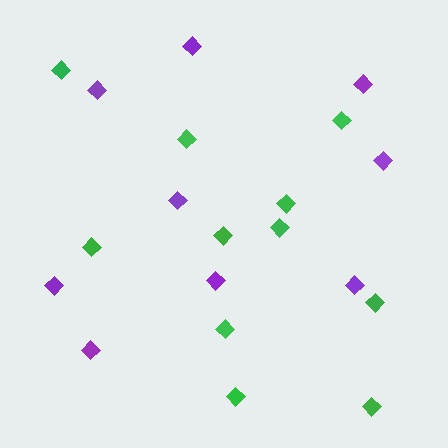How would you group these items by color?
There are 2 groups: one group of green diamonds (11) and one group of purple diamonds (9).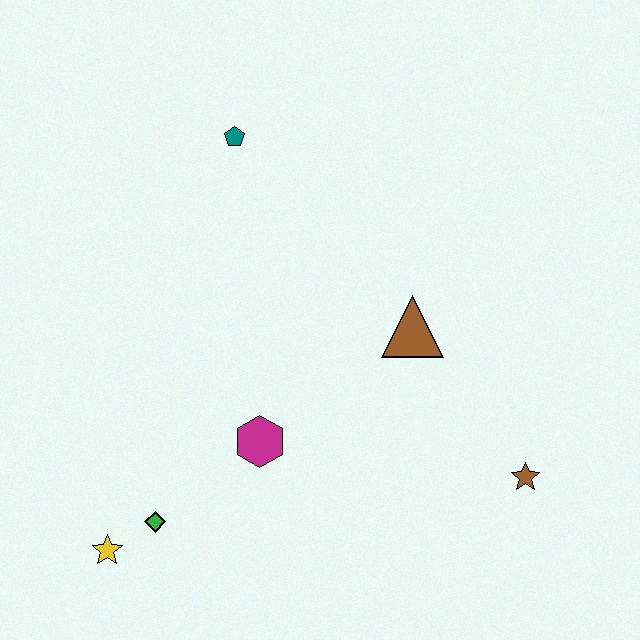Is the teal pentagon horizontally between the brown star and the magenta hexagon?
No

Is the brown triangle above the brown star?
Yes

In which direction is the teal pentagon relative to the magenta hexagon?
The teal pentagon is above the magenta hexagon.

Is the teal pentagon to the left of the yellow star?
No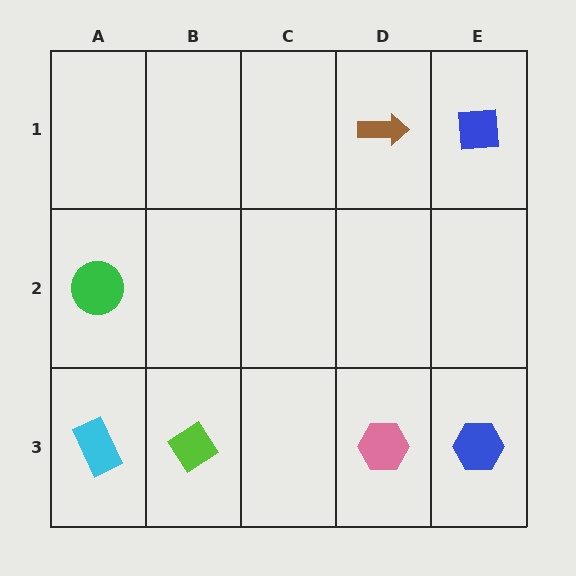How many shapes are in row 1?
2 shapes.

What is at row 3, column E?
A blue hexagon.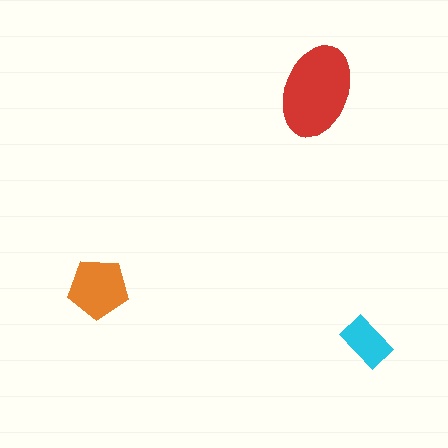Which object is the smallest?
The cyan rectangle.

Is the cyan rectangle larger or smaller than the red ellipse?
Smaller.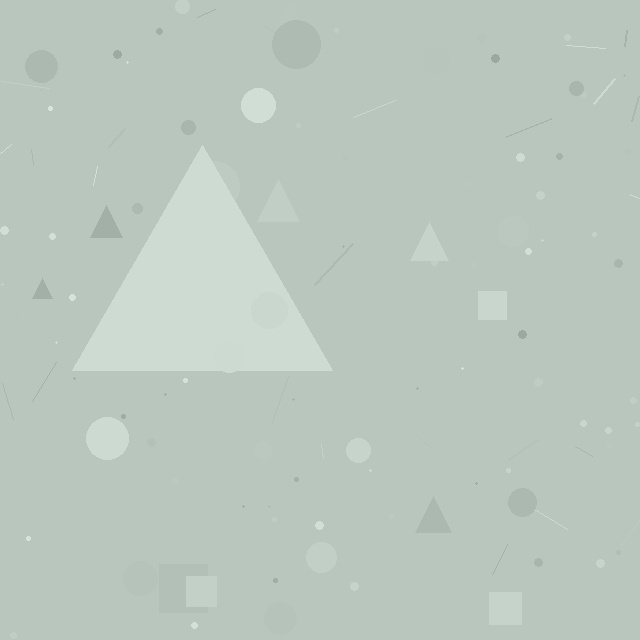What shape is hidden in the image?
A triangle is hidden in the image.